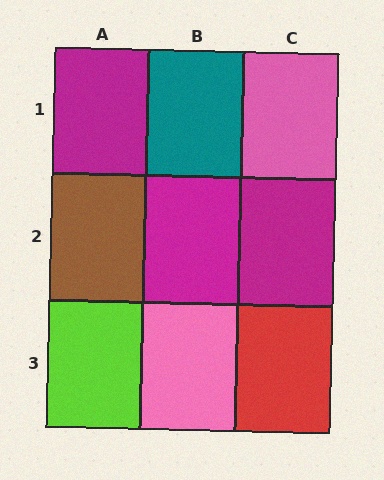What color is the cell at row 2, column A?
Brown.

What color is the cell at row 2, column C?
Magenta.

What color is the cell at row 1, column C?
Pink.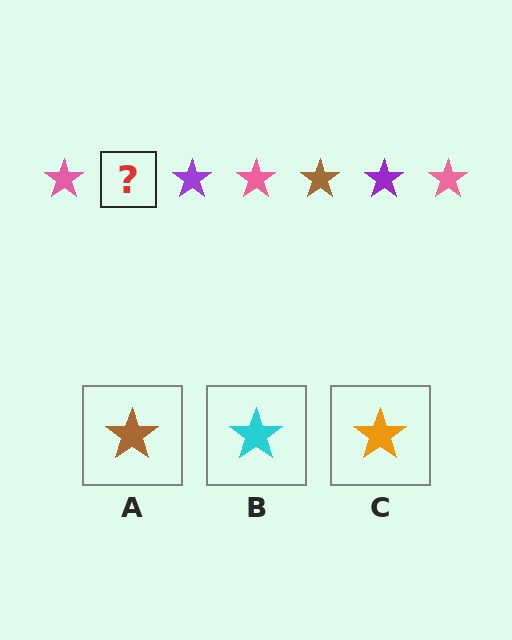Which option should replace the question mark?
Option A.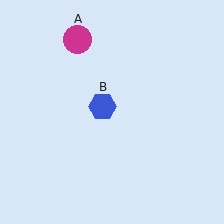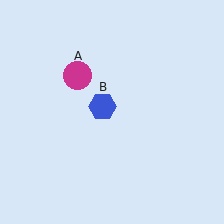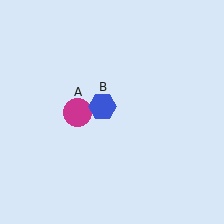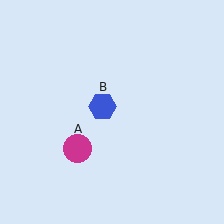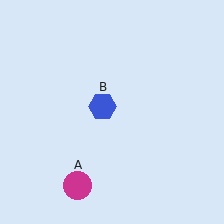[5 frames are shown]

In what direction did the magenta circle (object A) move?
The magenta circle (object A) moved down.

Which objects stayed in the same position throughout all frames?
Blue hexagon (object B) remained stationary.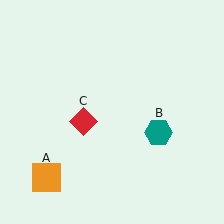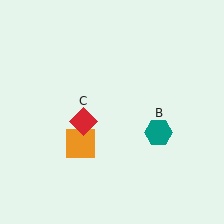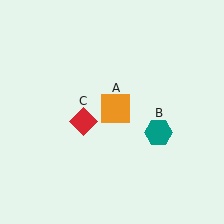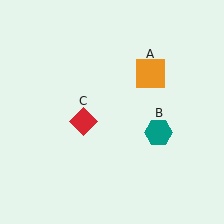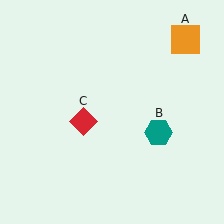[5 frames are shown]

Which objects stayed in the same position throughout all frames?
Teal hexagon (object B) and red diamond (object C) remained stationary.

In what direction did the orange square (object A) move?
The orange square (object A) moved up and to the right.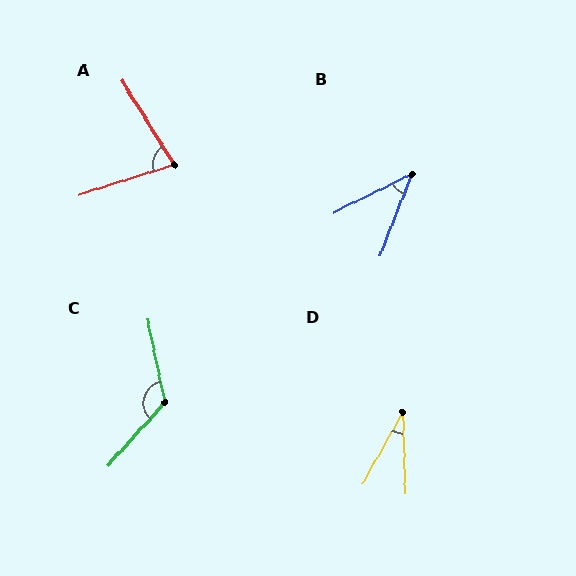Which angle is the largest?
C, at approximately 126 degrees.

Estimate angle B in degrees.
Approximately 42 degrees.